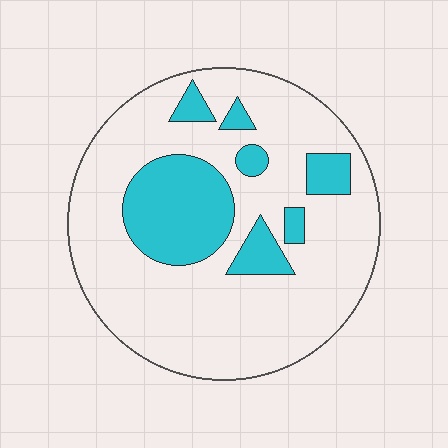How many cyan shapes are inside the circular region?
7.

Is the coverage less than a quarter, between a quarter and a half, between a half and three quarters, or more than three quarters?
Less than a quarter.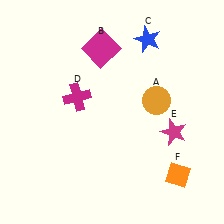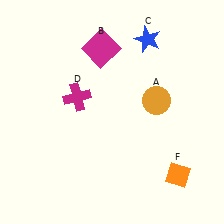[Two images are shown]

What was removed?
The magenta star (E) was removed in Image 2.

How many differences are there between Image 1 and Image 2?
There is 1 difference between the two images.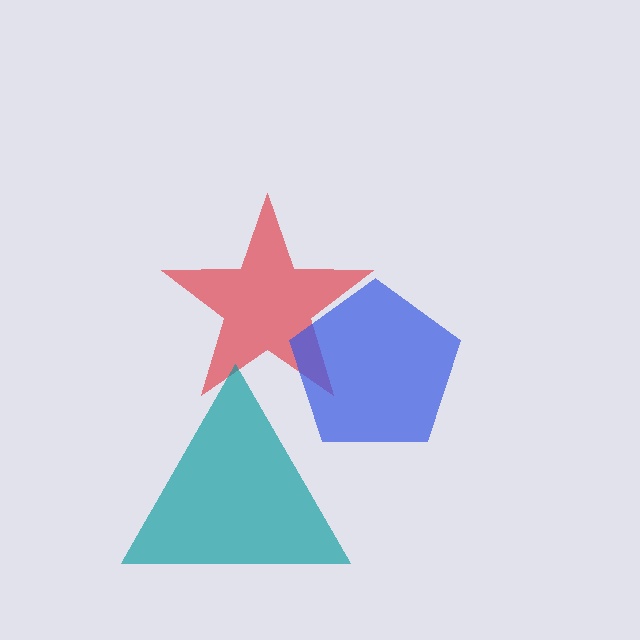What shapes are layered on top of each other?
The layered shapes are: a red star, a blue pentagon, a teal triangle.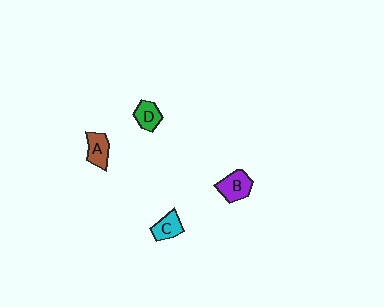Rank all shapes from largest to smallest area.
From largest to smallest: B (purple), A (brown), C (cyan), D (green).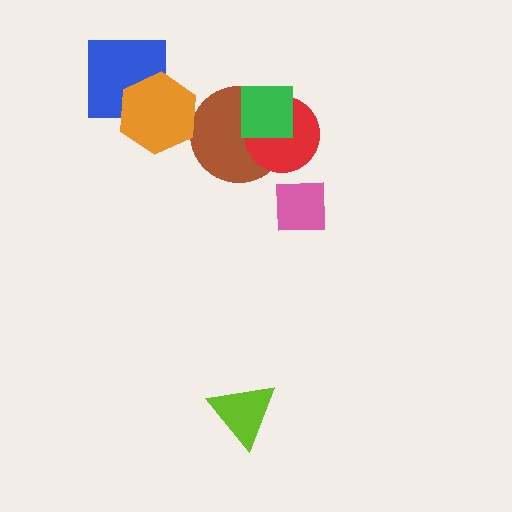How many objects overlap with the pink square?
0 objects overlap with the pink square.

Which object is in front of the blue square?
The orange hexagon is in front of the blue square.